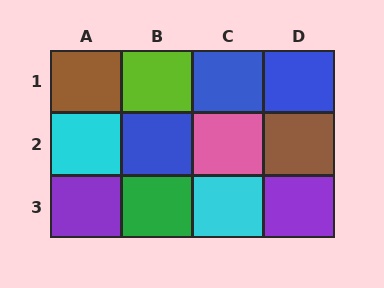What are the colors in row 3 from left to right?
Purple, green, cyan, purple.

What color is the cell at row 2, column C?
Pink.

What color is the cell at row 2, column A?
Cyan.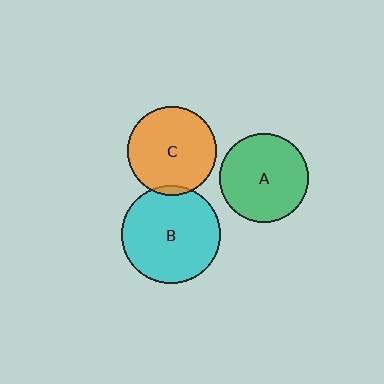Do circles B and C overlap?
Yes.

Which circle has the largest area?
Circle B (cyan).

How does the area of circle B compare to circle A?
Approximately 1.2 times.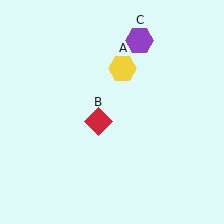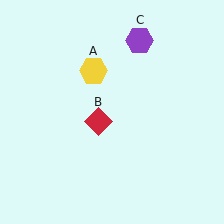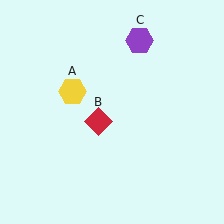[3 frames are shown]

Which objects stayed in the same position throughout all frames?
Red diamond (object B) and purple hexagon (object C) remained stationary.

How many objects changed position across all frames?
1 object changed position: yellow hexagon (object A).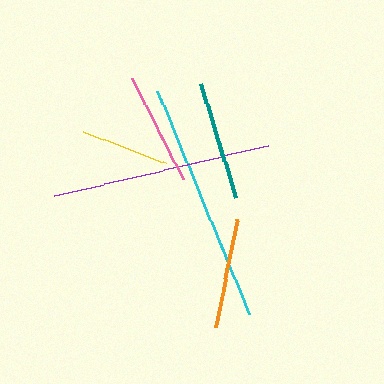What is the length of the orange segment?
The orange segment is approximately 109 pixels long.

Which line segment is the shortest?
The yellow line is the shortest at approximately 89 pixels.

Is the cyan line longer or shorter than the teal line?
The cyan line is longer than the teal line.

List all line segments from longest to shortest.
From longest to shortest: cyan, purple, teal, pink, orange, yellow.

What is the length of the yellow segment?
The yellow segment is approximately 89 pixels long.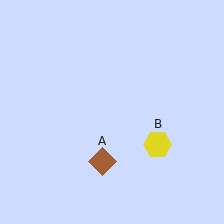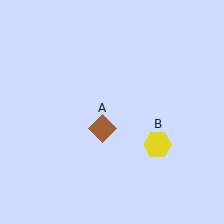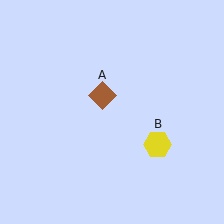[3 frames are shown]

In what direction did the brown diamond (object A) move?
The brown diamond (object A) moved up.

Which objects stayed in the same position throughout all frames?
Yellow hexagon (object B) remained stationary.